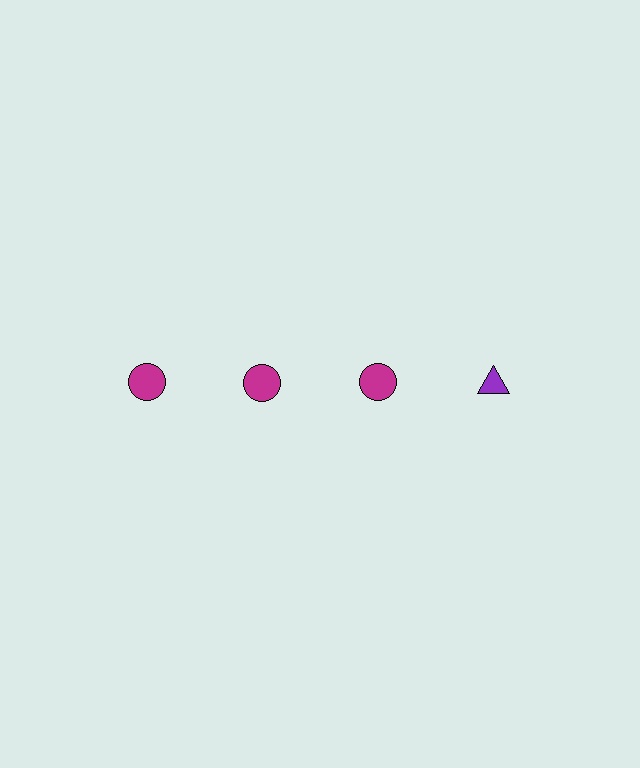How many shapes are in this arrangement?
There are 4 shapes arranged in a grid pattern.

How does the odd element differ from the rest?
It differs in both color (purple instead of magenta) and shape (triangle instead of circle).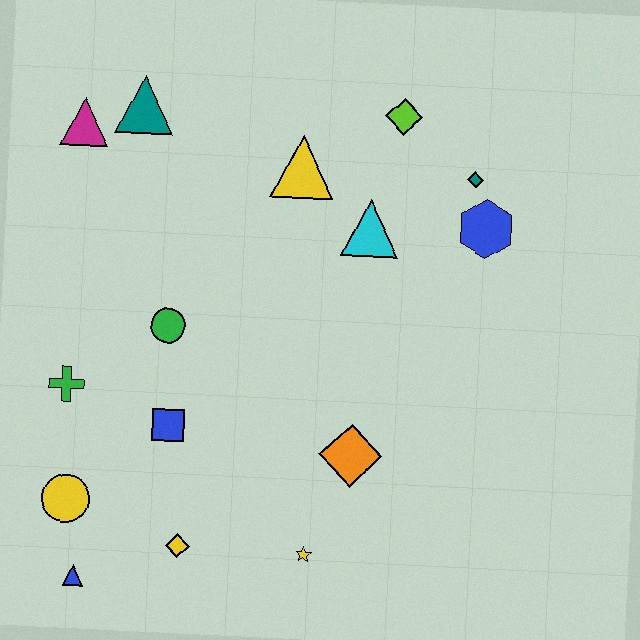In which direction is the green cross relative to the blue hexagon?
The green cross is to the left of the blue hexagon.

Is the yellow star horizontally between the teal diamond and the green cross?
Yes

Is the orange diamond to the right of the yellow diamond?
Yes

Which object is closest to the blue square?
The green circle is closest to the blue square.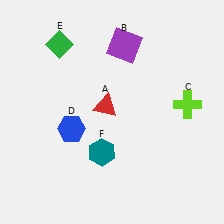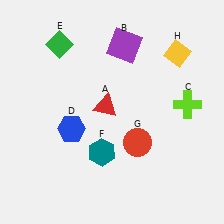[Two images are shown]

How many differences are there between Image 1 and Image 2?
There are 2 differences between the two images.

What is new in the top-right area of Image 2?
A yellow diamond (H) was added in the top-right area of Image 2.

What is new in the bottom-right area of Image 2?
A red circle (G) was added in the bottom-right area of Image 2.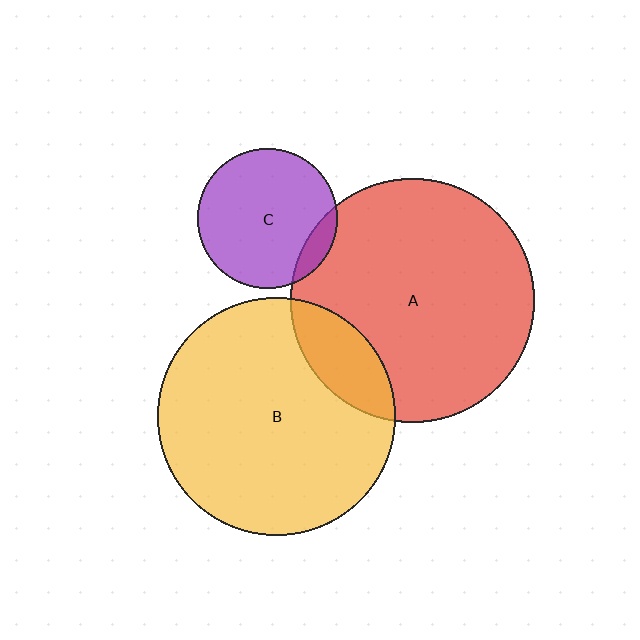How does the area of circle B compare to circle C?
Approximately 2.9 times.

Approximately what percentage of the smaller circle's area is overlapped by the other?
Approximately 10%.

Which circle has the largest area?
Circle A (red).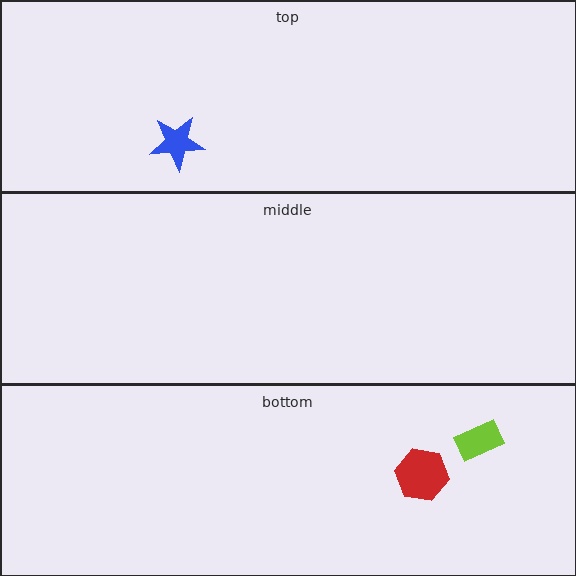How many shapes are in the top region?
1.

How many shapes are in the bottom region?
2.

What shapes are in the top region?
The blue star.